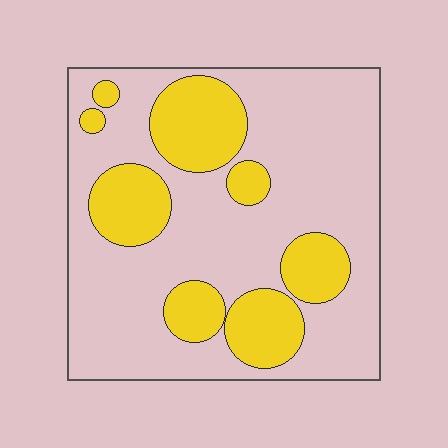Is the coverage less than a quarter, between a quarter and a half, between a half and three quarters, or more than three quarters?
Between a quarter and a half.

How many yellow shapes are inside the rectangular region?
8.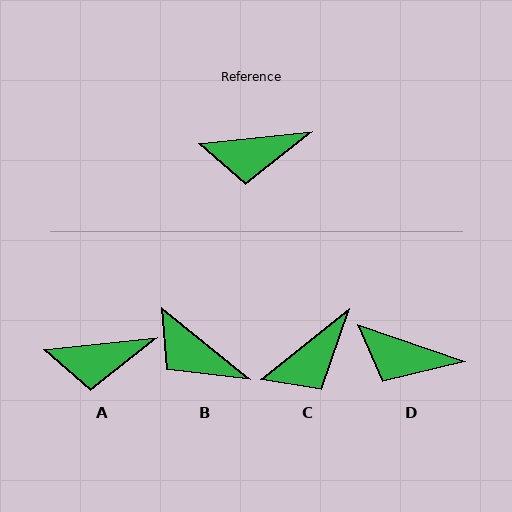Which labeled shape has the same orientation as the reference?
A.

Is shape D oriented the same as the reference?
No, it is off by about 25 degrees.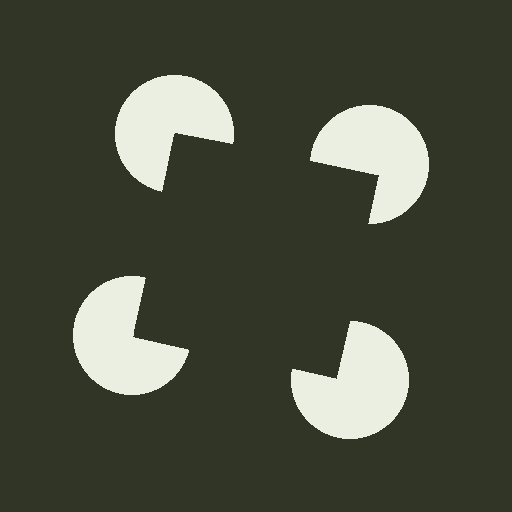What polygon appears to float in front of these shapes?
An illusory square — its edges are inferred from the aligned wedge cuts in the pac-man discs, not physically drawn.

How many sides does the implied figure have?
4 sides.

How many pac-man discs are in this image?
There are 4 — one at each vertex of the illusory square.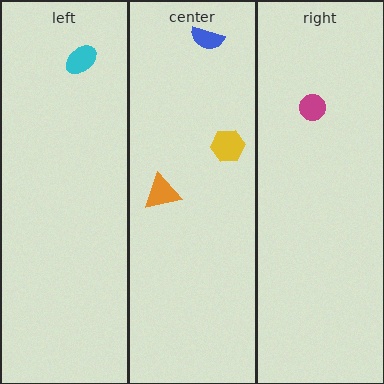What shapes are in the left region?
The cyan ellipse.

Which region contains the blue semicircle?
The center region.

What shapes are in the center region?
The blue semicircle, the yellow hexagon, the orange triangle.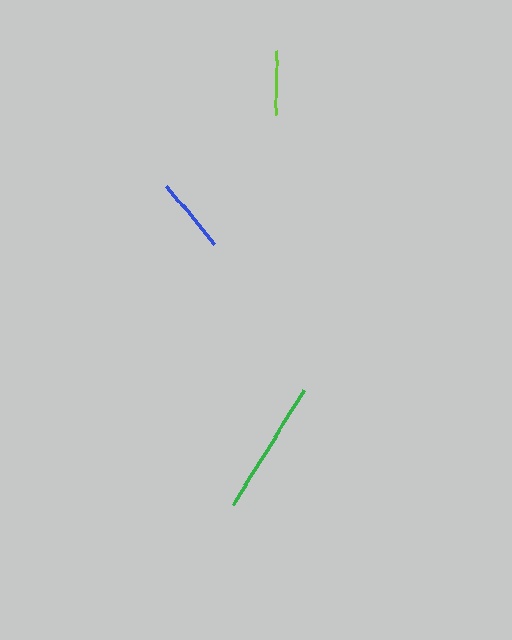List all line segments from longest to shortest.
From longest to shortest: green, blue, lime.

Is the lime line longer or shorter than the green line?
The green line is longer than the lime line.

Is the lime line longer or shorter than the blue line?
The blue line is longer than the lime line.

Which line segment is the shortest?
The lime line is the shortest at approximately 63 pixels.